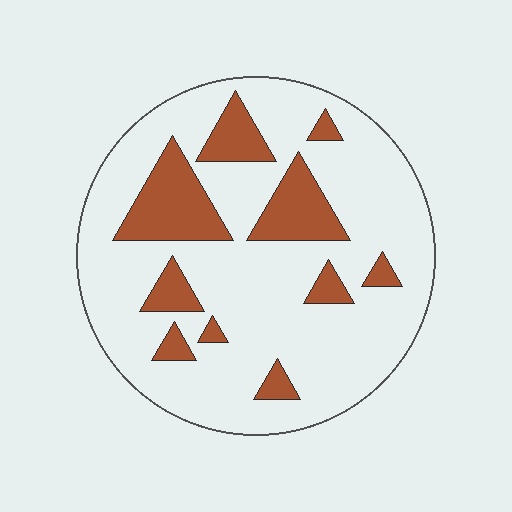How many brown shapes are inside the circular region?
10.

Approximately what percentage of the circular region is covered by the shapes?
Approximately 20%.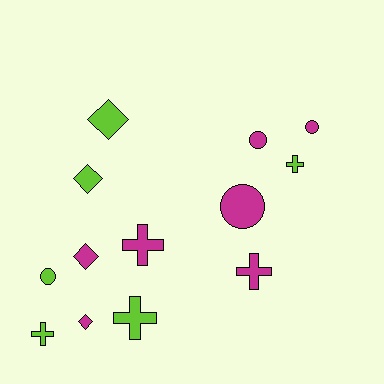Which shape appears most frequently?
Cross, with 5 objects.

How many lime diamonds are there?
There are 2 lime diamonds.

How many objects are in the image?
There are 13 objects.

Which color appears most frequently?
Magenta, with 7 objects.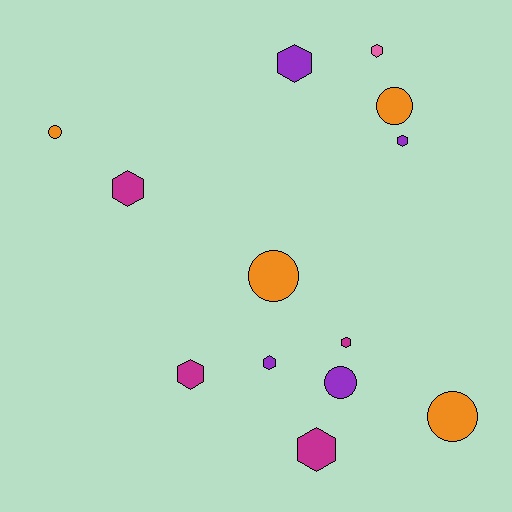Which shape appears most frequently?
Hexagon, with 8 objects.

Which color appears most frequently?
Magenta, with 4 objects.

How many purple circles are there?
There is 1 purple circle.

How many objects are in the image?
There are 13 objects.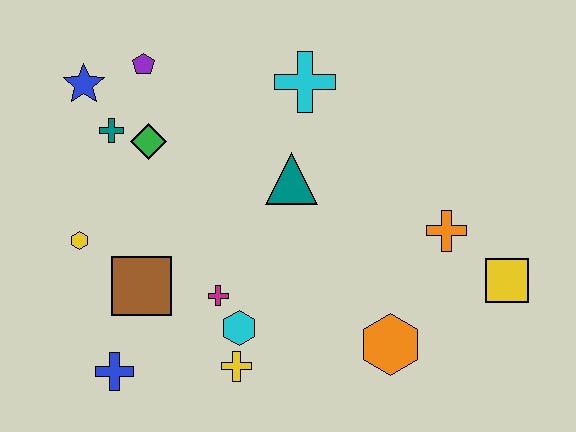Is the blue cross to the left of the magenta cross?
Yes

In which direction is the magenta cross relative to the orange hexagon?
The magenta cross is to the left of the orange hexagon.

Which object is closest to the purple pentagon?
The blue star is closest to the purple pentagon.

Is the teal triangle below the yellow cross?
No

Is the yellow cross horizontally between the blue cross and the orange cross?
Yes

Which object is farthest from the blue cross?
The yellow square is farthest from the blue cross.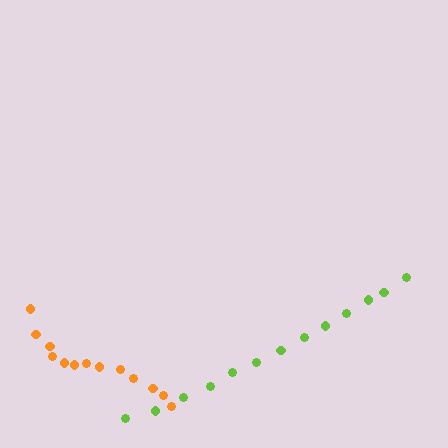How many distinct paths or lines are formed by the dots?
There are 2 distinct paths.